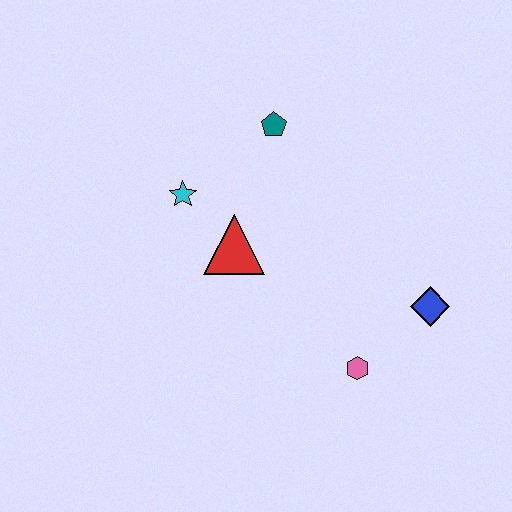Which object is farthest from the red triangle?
The blue diamond is farthest from the red triangle.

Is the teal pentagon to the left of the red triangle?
No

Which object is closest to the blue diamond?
The pink hexagon is closest to the blue diamond.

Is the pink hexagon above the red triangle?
No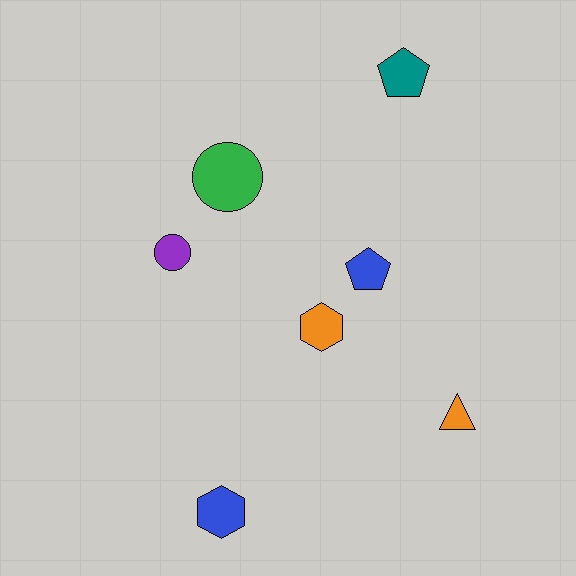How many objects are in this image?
There are 7 objects.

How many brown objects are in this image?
There are no brown objects.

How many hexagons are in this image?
There are 2 hexagons.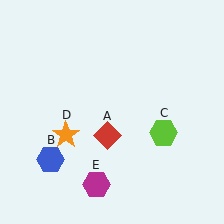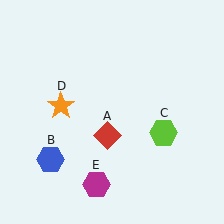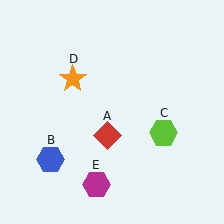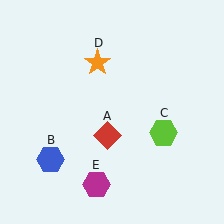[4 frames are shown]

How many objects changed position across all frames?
1 object changed position: orange star (object D).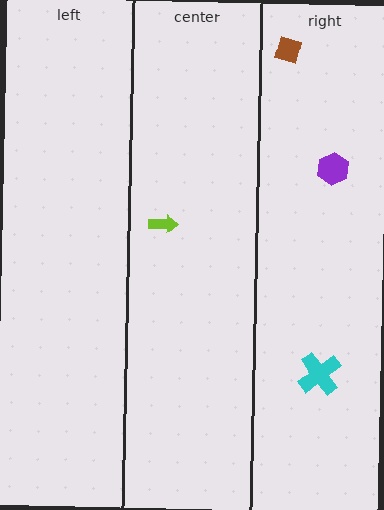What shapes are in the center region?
The lime arrow.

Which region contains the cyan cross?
The right region.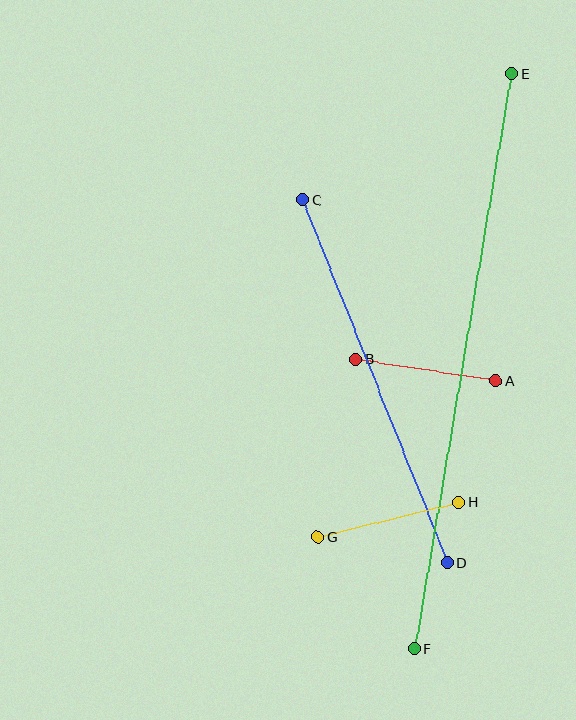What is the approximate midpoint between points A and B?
The midpoint is at approximately (425, 370) pixels.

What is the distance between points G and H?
The distance is approximately 145 pixels.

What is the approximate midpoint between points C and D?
The midpoint is at approximately (375, 381) pixels.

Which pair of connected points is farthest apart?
Points E and F are farthest apart.